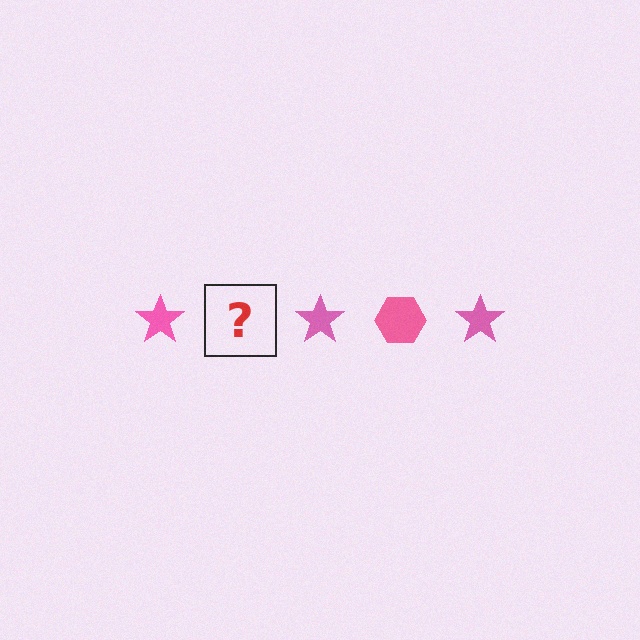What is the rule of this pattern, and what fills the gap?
The rule is that the pattern cycles through star, hexagon shapes in pink. The gap should be filled with a pink hexagon.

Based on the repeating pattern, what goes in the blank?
The blank should be a pink hexagon.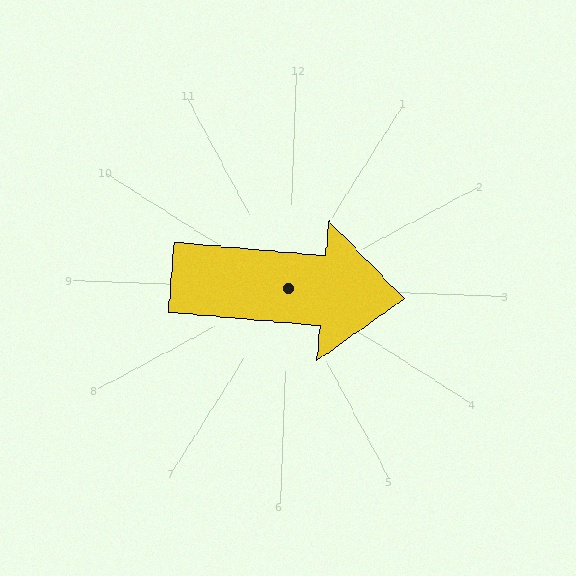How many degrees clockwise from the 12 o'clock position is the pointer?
Approximately 93 degrees.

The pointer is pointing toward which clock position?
Roughly 3 o'clock.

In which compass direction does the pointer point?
East.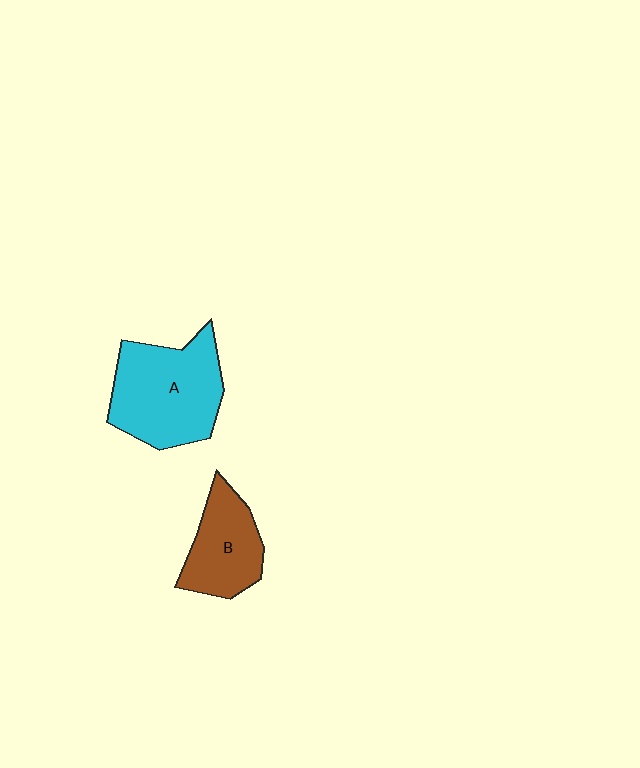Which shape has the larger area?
Shape A (cyan).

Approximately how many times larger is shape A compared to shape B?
Approximately 1.6 times.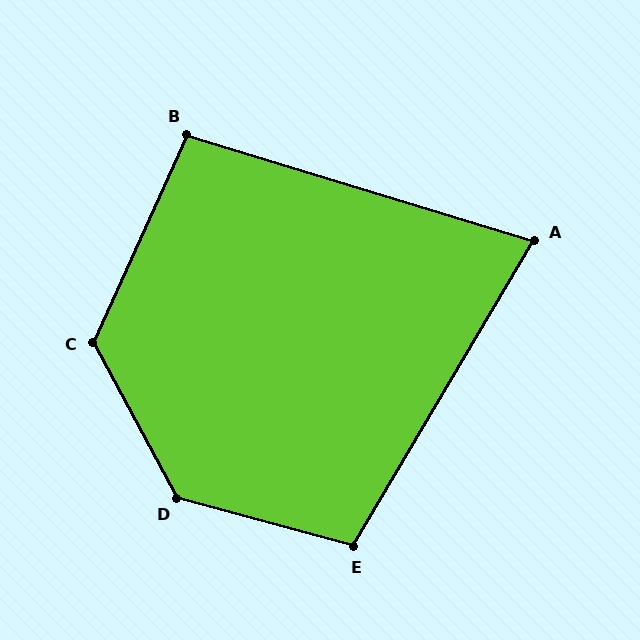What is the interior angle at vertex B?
Approximately 97 degrees (obtuse).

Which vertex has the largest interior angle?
D, at approximately 134 degrees.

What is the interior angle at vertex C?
Approximately 127 degrees (obtuse).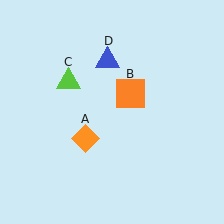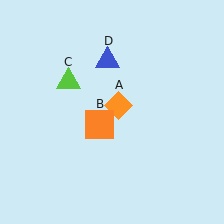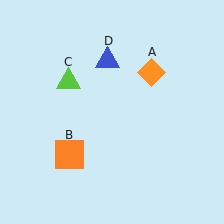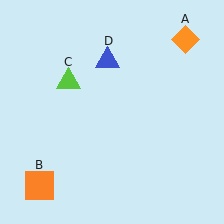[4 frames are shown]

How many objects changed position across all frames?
2 objects changed position: orange diamond (object A), orange square (object B).